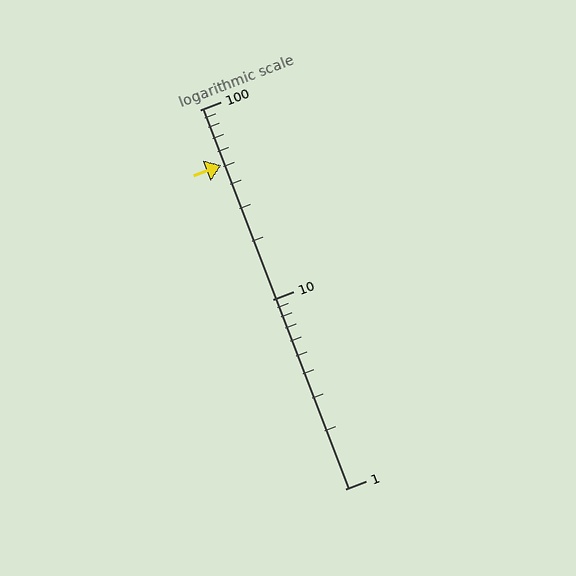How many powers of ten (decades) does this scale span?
The scale spans 2 decades, from 1 to 100.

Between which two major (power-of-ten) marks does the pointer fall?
The pointer is between 10 and 100.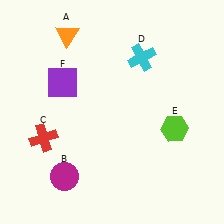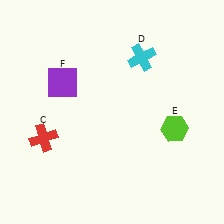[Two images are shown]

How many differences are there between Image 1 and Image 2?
There are 2 differences between the two images.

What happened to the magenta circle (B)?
The magenta circle (B) was removed in Image 2. It was in the bottom-left area of Image 1.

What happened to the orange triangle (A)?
The orange triangle (A) was removed in Image 2. It was in the top-left area of Image 1.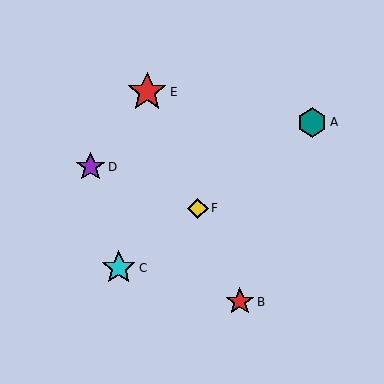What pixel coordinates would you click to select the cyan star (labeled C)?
Click at (119, 268) to select the cyan star C.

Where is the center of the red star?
The center of the red star is at (240, 302).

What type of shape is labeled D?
Shape D is a purple star.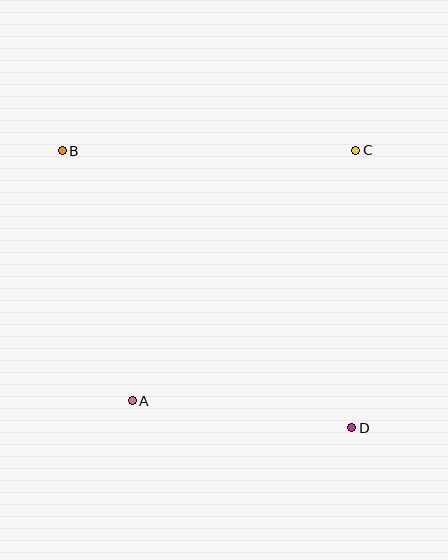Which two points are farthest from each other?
Points B and D are farthest from each other.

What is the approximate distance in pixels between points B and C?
The distance between B and C is approximately 294 pixels.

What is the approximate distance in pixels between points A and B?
The distance between A and B is approximately 260 pixels.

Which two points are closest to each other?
Points A and D are closest to each other.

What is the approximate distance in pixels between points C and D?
The distance between C and D is approximately 277 pixels.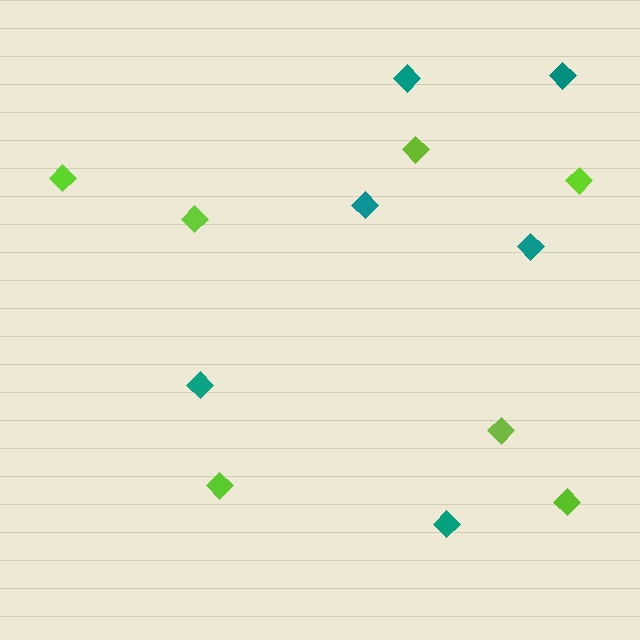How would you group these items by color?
There are 2 groups: one group of teal diamonds (6) and one group of lime diamonds (7).